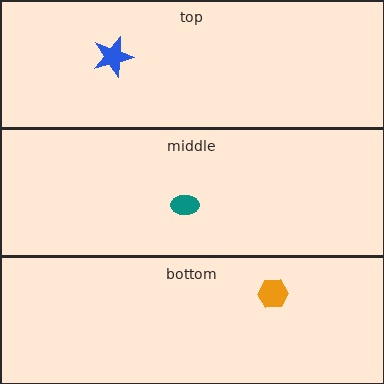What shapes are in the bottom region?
The orange hexagon.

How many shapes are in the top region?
1.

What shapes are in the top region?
The blue star.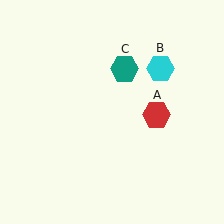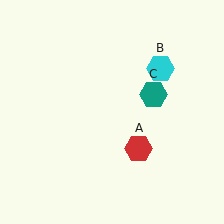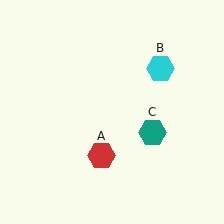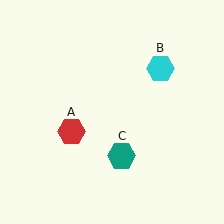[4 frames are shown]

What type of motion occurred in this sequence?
The red hexagon (object A), teal hexagon (object C) rotated clockwise around the center of the scene.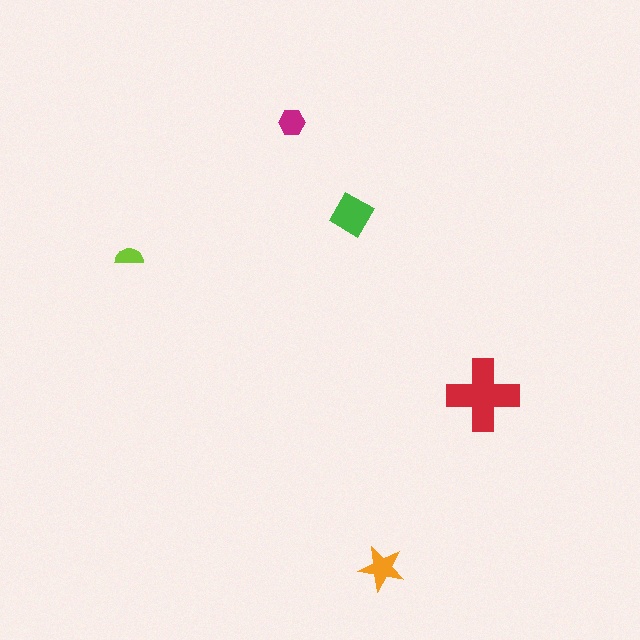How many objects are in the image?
There are 5 objects in the image.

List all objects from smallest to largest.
The lime semicircle, the magenta hexagon, the orange star, the green diamond, the red cross.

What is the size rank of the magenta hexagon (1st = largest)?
4th.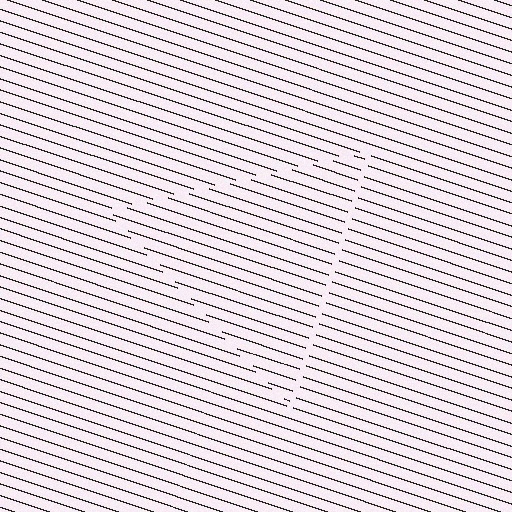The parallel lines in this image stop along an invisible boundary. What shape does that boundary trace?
An illusory triangle. The interior of the shape contains the same grating, shifted by half a period — the contour is defined by the phase discontinuity where line-ends from the inner and outer gratings abut.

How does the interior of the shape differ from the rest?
The interior of the shape contains the same grating, shifted by half a period — the contour is defined by the phase discontinuity where line-ends from the inner and outer gratings abut.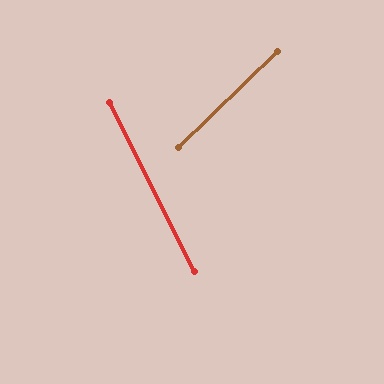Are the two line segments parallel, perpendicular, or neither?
Neither parallel nor perpendicular — they differ by about 73°.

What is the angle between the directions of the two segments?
Approximately 73 degrees.